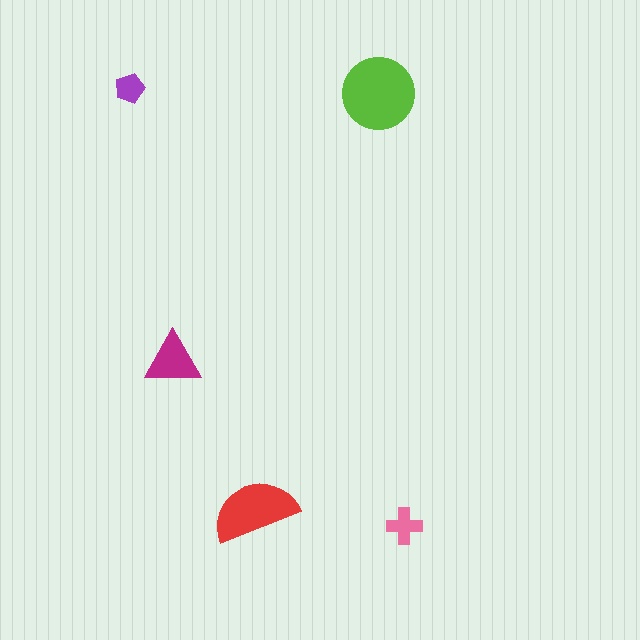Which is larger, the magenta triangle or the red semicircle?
The red semicircle.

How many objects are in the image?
There are 5 objects in the image.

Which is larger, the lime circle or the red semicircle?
The lime circle.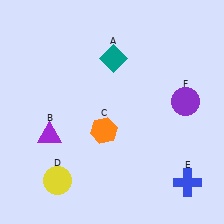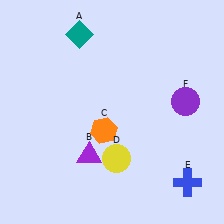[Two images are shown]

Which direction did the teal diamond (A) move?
The teal diamond (A) moved left.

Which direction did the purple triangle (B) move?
The purple triangle (B) moved right.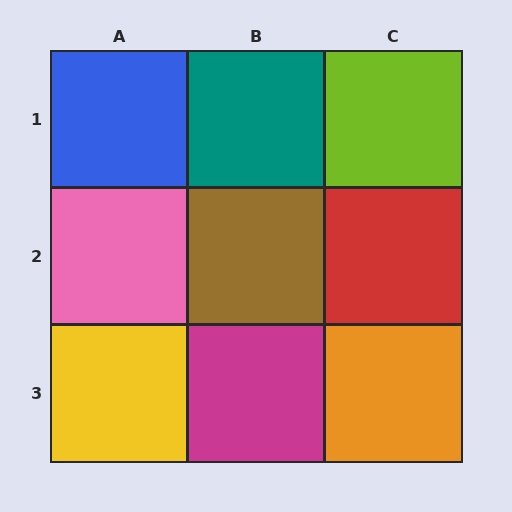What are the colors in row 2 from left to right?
Pink, brown, red.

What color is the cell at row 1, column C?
Lime.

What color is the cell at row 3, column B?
Magenta.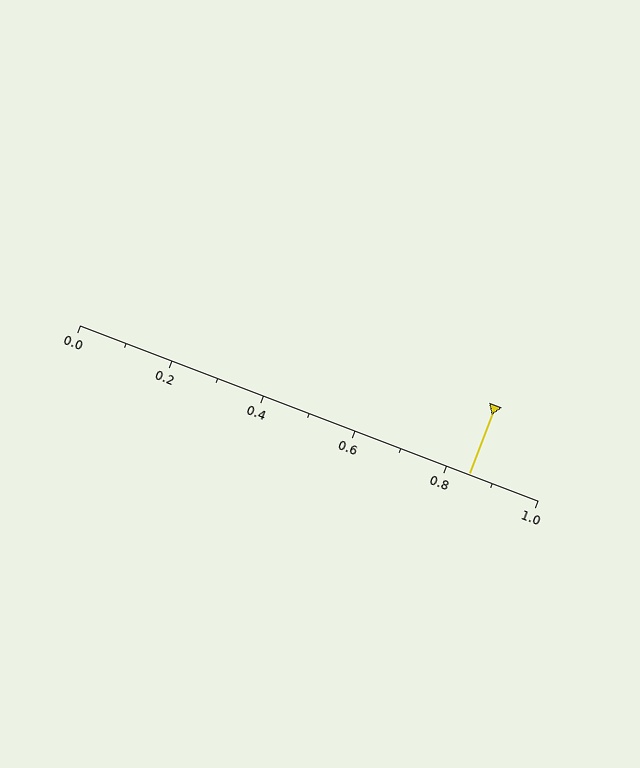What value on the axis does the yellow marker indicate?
The marker indicates approximately 0.85.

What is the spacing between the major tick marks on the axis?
The major ticks are spaced 0.2 apart.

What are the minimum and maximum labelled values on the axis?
The axis runs from 0.0 to 1.0.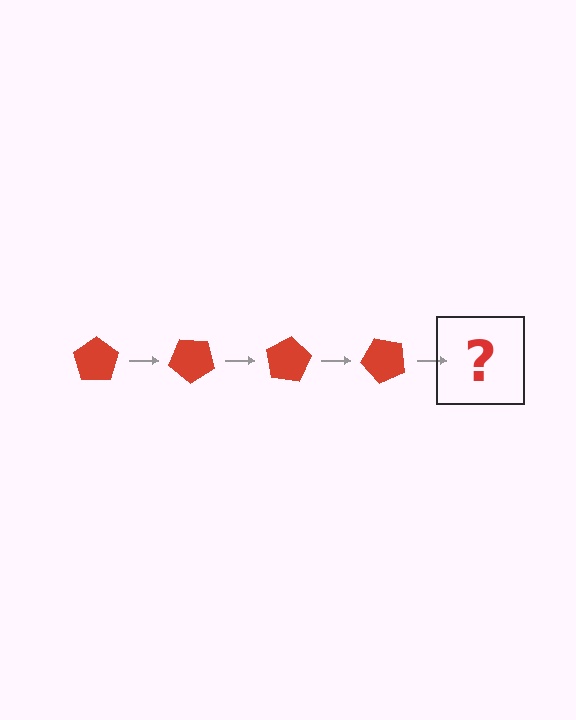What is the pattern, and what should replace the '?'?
The pattern is that the pentagon rotates 40 degrees each step. The '?' should be a red pentagon rotated 160 degrees.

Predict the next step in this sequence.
The next step is a red pentagon rotated 160 degrees.